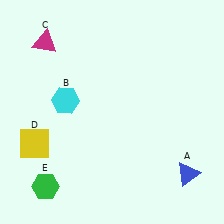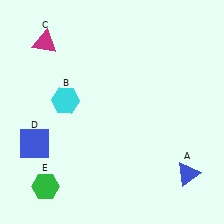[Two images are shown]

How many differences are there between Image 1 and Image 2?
There is 1 difference between the two images.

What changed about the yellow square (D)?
In Image 1, D is yellow. In Image 2, it changed to blue.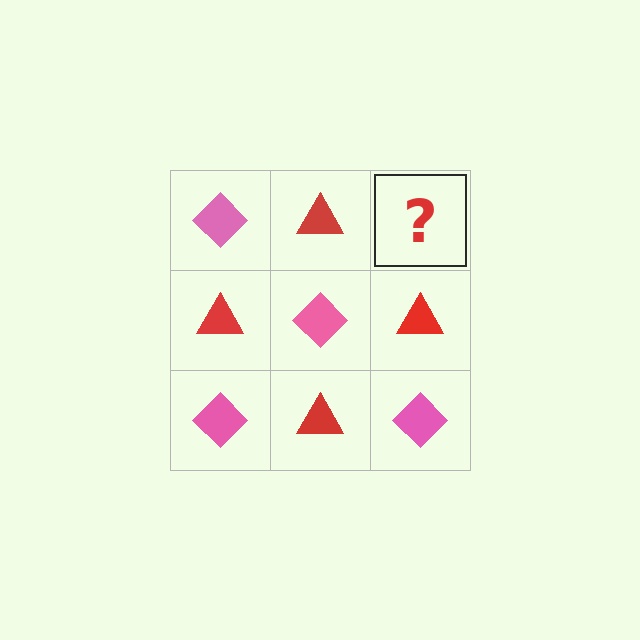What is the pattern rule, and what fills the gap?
The rule is that it alternates pink diamond and red triangle in a checkerboard pattern. The gap should be filled with a pink diamond.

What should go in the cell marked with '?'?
The missing cell should contain a pink diamond.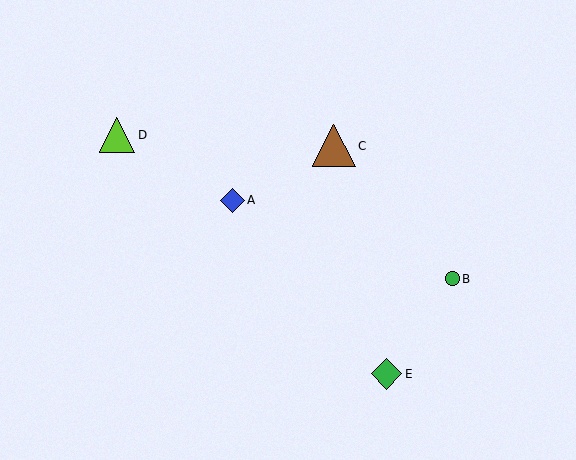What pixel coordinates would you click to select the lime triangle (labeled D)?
Click at (117, 135) to select the lime triangle D.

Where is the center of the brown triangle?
The center of the brown triangle is at (334, 146).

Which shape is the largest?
The brown triangle (labeled C) is the largest.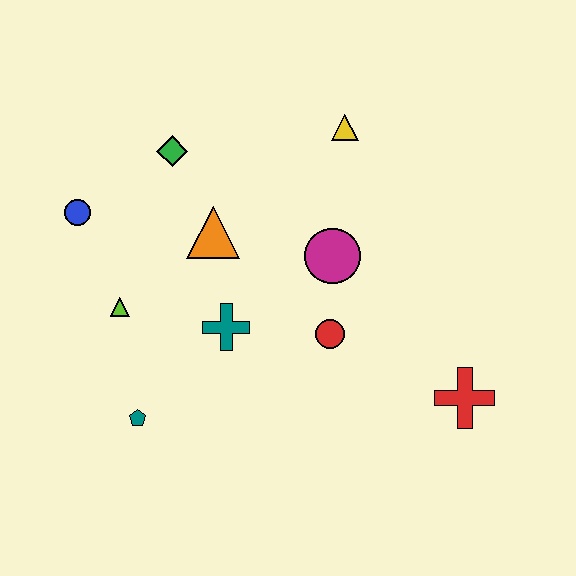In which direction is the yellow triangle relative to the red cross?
The yellow triangle is above the red cross.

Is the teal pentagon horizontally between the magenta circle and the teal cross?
No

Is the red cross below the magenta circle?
Yes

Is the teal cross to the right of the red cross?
No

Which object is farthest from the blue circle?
The red cross is farthest from the blue circle.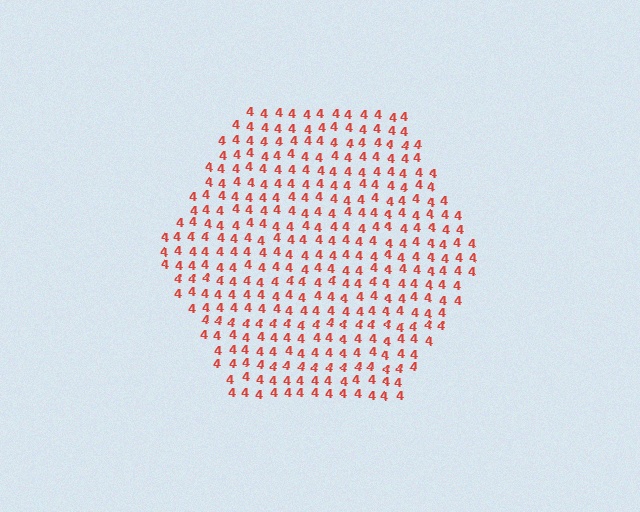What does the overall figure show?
The overall figure shows a hexagon.